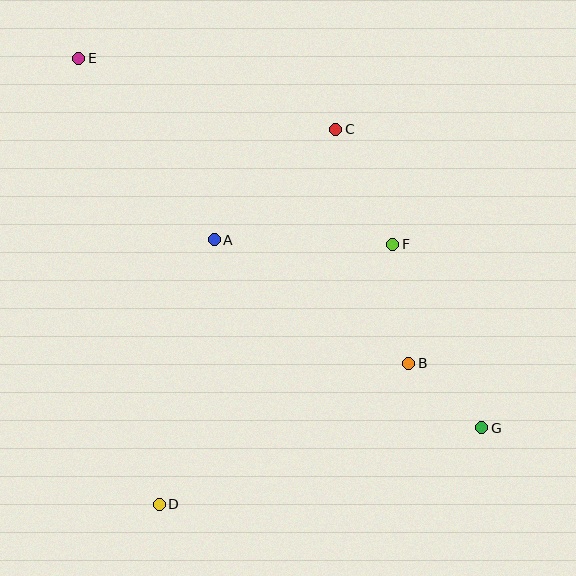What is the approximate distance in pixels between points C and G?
The distance between C and G is approximately 332 pixels.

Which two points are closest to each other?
Points B and G are closest to each other.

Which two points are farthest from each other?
Points E and G are farthest from each other.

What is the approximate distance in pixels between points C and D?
The distance between C and D is approximately 414 pixels.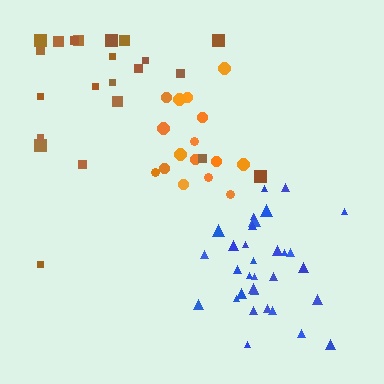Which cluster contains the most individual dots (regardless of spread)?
Blue (32).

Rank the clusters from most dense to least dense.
blue, orange, brown.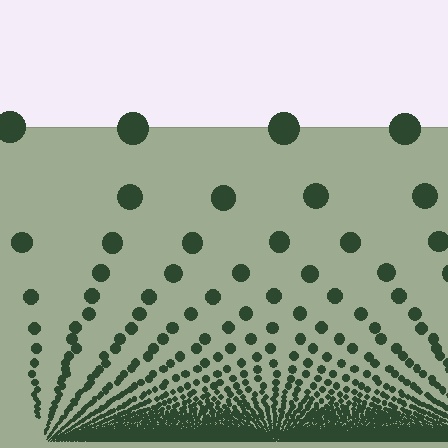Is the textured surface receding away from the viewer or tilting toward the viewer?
The surface appears to tilt toward the viewer. Texture elements get larger and sparser toward the top.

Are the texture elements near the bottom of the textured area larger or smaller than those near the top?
Smaller. The gradient is inverted — elements near the bottom are smaller and denser.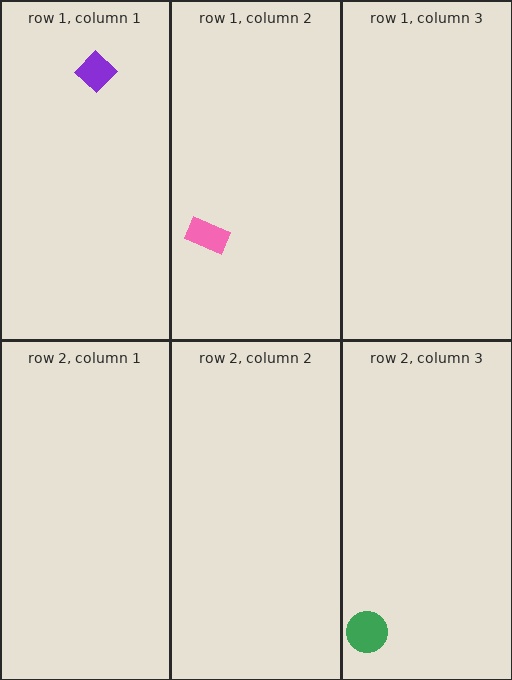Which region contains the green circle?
The row 2, column 3 region.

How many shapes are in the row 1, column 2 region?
1.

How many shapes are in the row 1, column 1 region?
1.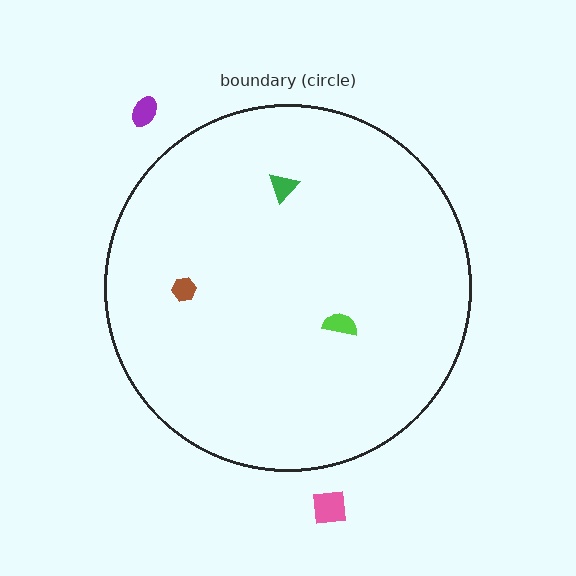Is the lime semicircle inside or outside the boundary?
Inside.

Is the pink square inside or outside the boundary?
Outside.